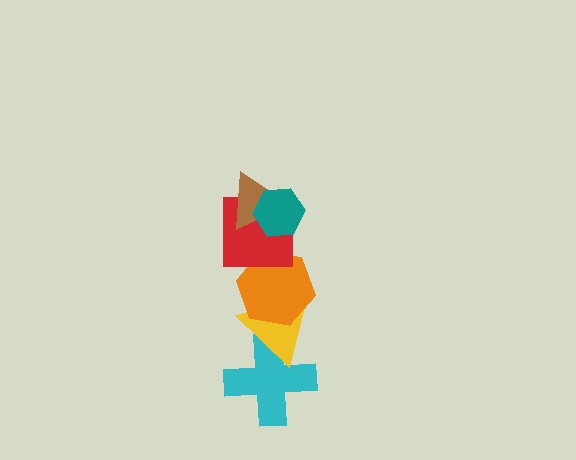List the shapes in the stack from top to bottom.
From top to bottom: the teal hexagon, the brown triangle, the red square, the orange hexagon, the yellow triangle, the cyan cross.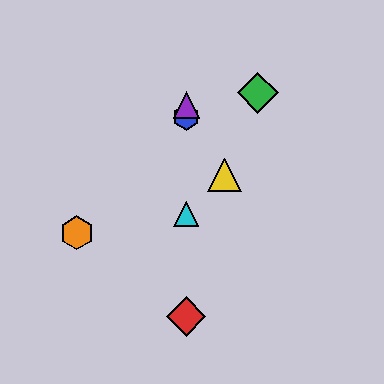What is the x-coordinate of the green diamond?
The green diamond is at x≈258.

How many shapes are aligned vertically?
4 shapes (the red diamond, the blue hexagon, the purple triangle, the cyan triangle) are aligned vertically.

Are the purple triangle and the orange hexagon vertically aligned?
No, the purple triangle is at x≈186 and the orange hexagon is at x≈77.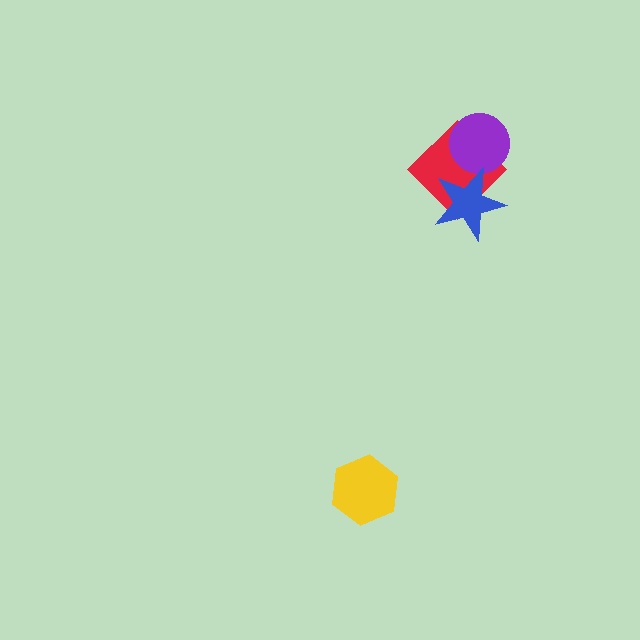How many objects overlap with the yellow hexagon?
0 objects overlap with the yellow hexagon.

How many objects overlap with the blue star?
2 objects overlap with the blue star.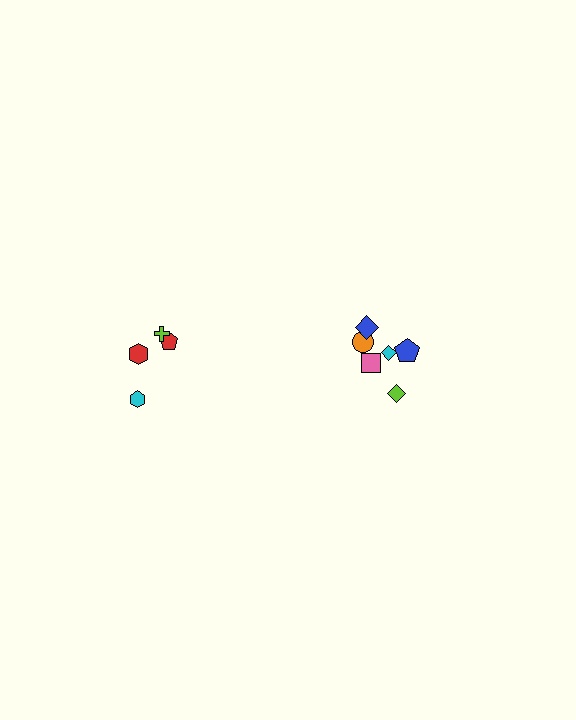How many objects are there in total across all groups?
There are 10 objects.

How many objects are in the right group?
There are 6 objects.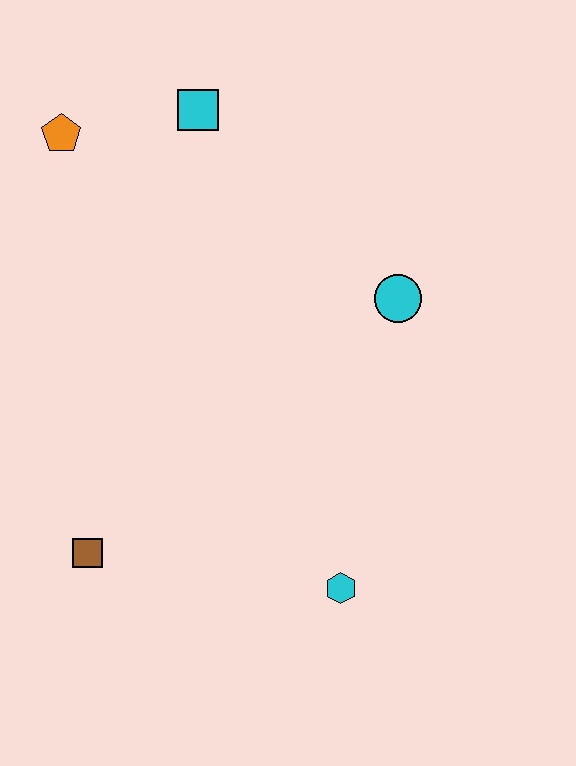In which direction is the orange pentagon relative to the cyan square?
The orange pentagon is to the left of the cyan square.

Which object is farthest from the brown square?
The cyan square is farthest from the brown square.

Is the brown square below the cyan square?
Yes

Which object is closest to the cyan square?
The orange pentagon is closest to the cyan square.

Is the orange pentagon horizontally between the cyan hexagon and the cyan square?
No